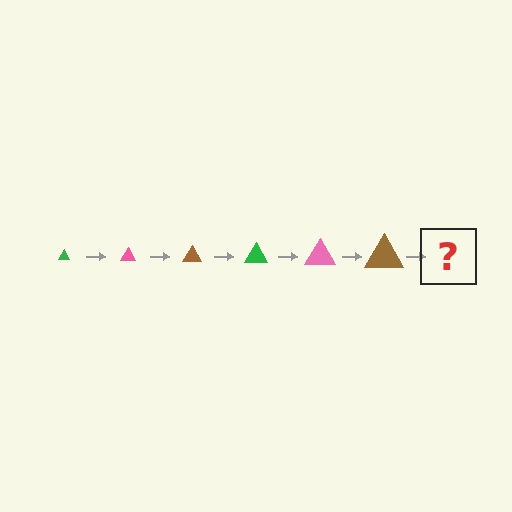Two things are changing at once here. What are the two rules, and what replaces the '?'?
The two rules are that the triangle grows larger each step and the color cycles through green, pink, and brown. The '?' should be a green triangle, larger than the previous one.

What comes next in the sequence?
The next element should be a green triangle, larger than the previous one.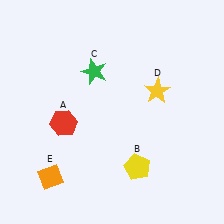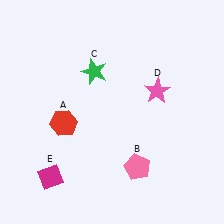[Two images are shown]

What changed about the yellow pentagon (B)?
In Image 1, B is yellow. In Image 2, it changed to pink.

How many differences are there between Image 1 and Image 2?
There are 3 differences between the two images.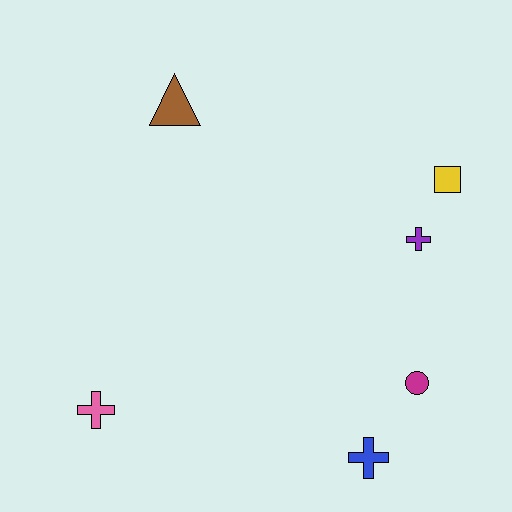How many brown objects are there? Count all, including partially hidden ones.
There is 1 brown object.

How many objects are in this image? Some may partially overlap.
There are 6 objects.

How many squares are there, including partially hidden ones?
There is 1 square.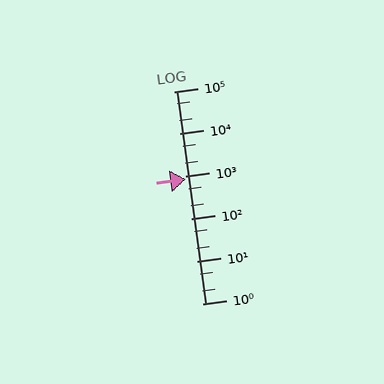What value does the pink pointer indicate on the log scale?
The pointer indicates approximately 860.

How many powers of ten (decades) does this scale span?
The scale spans 5 decades, from 1 to 100000.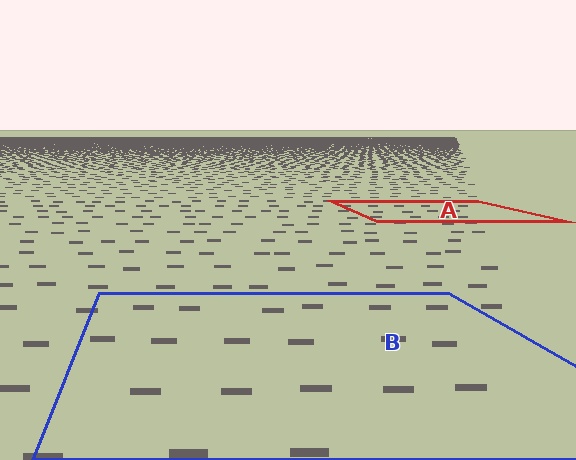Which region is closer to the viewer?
Region B is closer. The texture elements there are larger and more spread out.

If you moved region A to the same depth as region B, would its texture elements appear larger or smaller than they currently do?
They would appear larger. At a closer depth, the same texture elements are projected at a bigger on-screen size.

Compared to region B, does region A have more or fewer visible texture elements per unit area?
Region A has more texture elements per unit area — they are packed more densely because it is farther away.